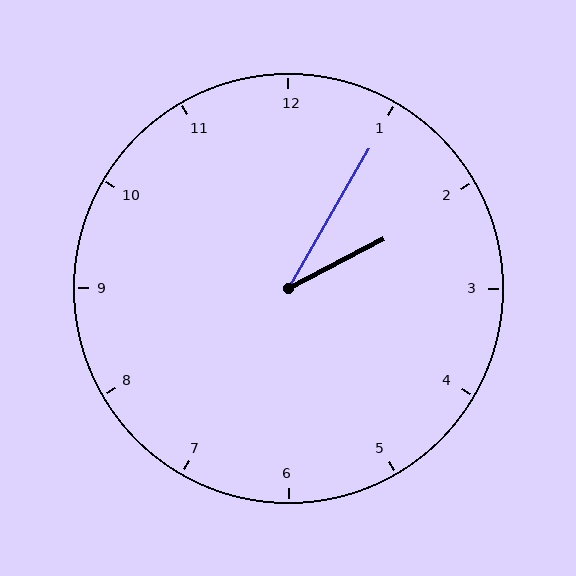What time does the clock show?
2:05.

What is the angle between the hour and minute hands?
Approximately 32 degrees.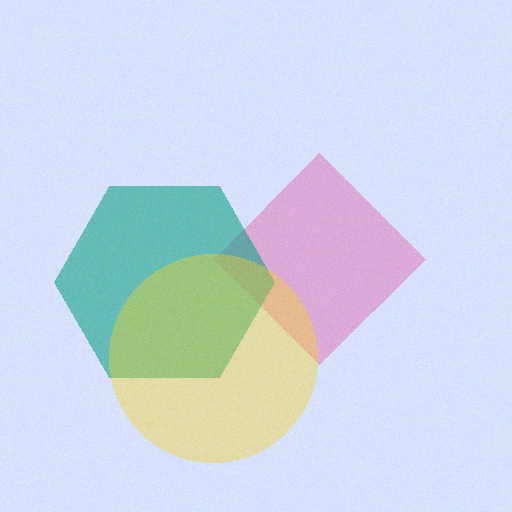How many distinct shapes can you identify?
There are 3 distinct shapes: a pink diamond, a teal hexagon, a yellow circle.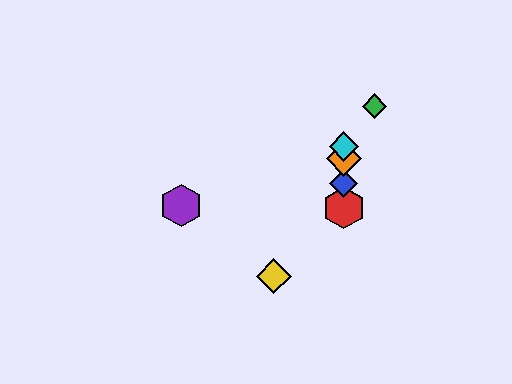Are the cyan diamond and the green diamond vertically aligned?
No, the cyan diamond is at x≈344 and the green diamond is at x≈374.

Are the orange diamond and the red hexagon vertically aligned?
Yes, both are at x≈344.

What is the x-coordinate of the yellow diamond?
The yellow diamond is at x≈274.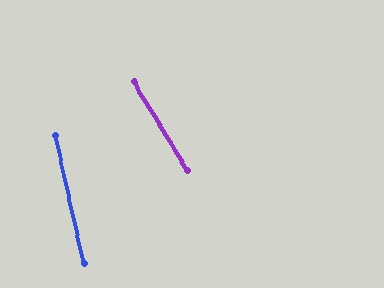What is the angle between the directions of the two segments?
Approximately 18 degrees.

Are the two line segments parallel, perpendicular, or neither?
Neither parallel nor perpendicular — they differ by about 18°.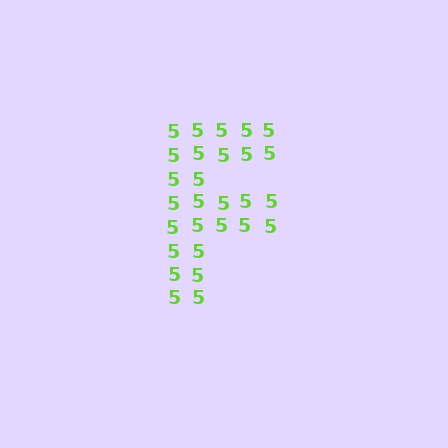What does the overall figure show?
The overall figure shows the letter F.